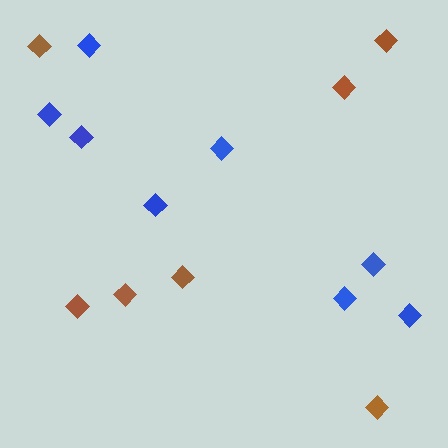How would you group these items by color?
There are 2 groups: one group of brown diamonds (7) and one group of blue diamonds (8).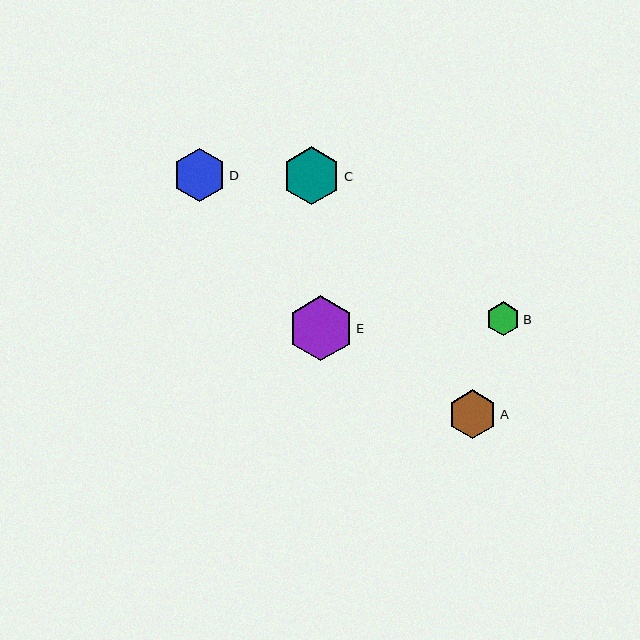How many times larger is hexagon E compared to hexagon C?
Hexagon E is approximately 1.1 times the size of hexagon C.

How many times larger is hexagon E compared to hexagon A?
Hexagon E is approximately 1.3 times the size of hexagon A.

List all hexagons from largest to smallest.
From largest to smallest: E, C, D, A, B.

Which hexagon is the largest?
Hexagon E is the largest with a size of approximately 65 pixels.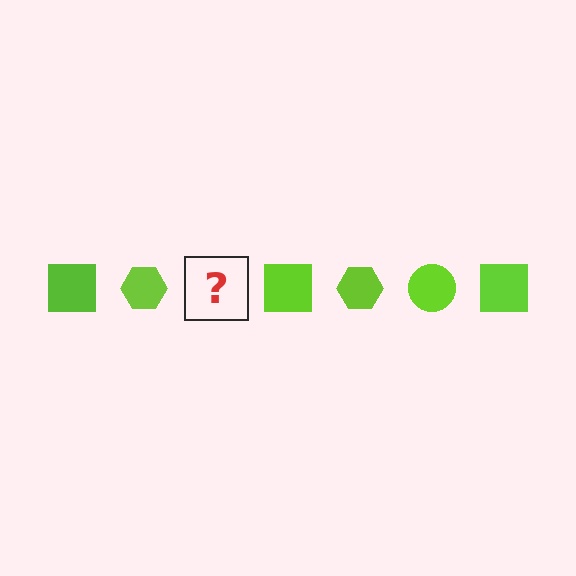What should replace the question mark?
The question mark should be replaced with a lime circle.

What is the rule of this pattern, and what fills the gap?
The rule is that the pattern cycles through square, hexagon, circle shapes in lime. The gap should be filled with a lime circle.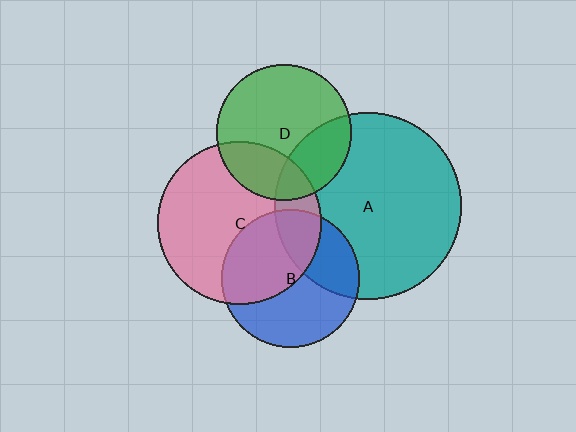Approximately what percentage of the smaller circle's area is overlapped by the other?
Approximately 25%.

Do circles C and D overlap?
Yes.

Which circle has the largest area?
Circle A (teal).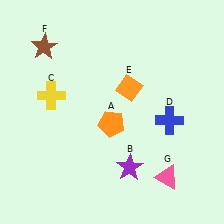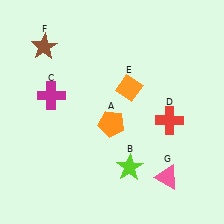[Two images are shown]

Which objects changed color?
B changed from purple to lime. C changed from yellow to magenta. D changed from blue to red.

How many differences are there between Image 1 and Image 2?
There are 3 differences between the two images.